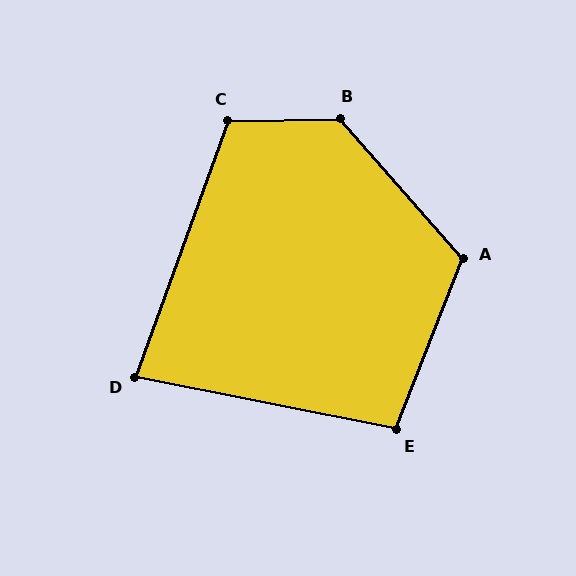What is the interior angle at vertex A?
Approximately 117 degrees (obtuse).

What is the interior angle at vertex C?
Approximately 111 degrees (obtuse).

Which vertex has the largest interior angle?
B, at approximately 130 degrees.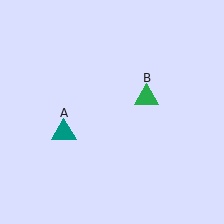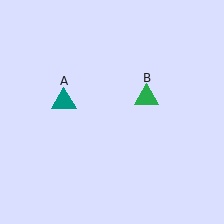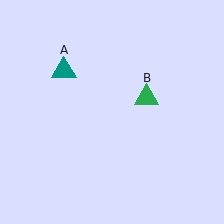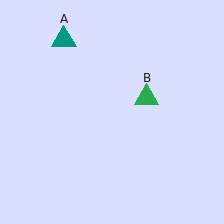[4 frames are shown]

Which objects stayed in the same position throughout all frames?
Green triangle (object B) remained stationary.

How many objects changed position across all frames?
1 object changed position: teal triangle (object A).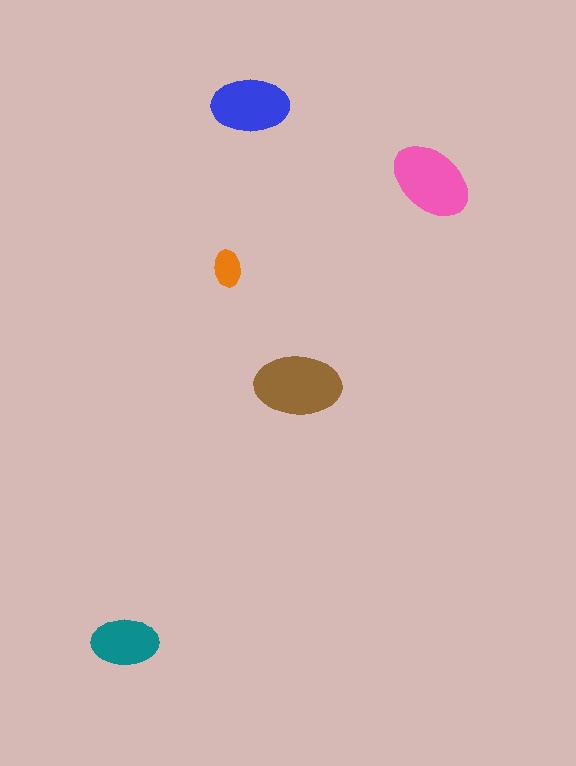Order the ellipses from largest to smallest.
the brown one, the pink one, the blue one, the teal one, the orange one.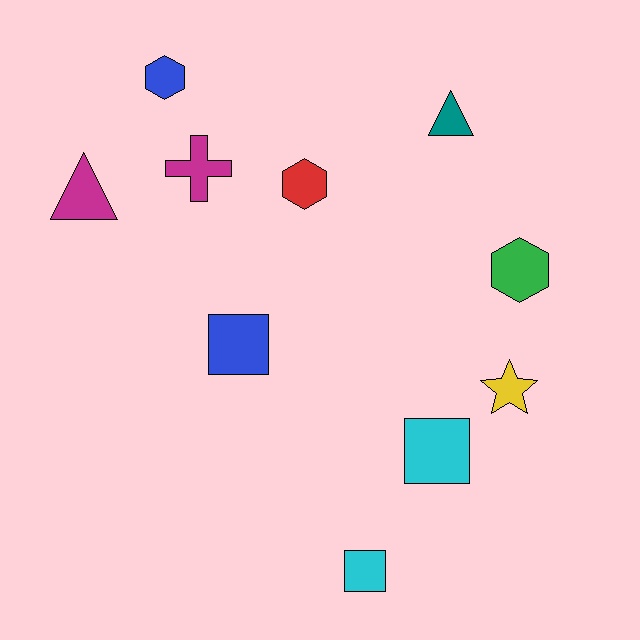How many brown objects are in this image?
There are no brown objects.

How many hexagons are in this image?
There are 3 hexagons.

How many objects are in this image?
There are 10 objects.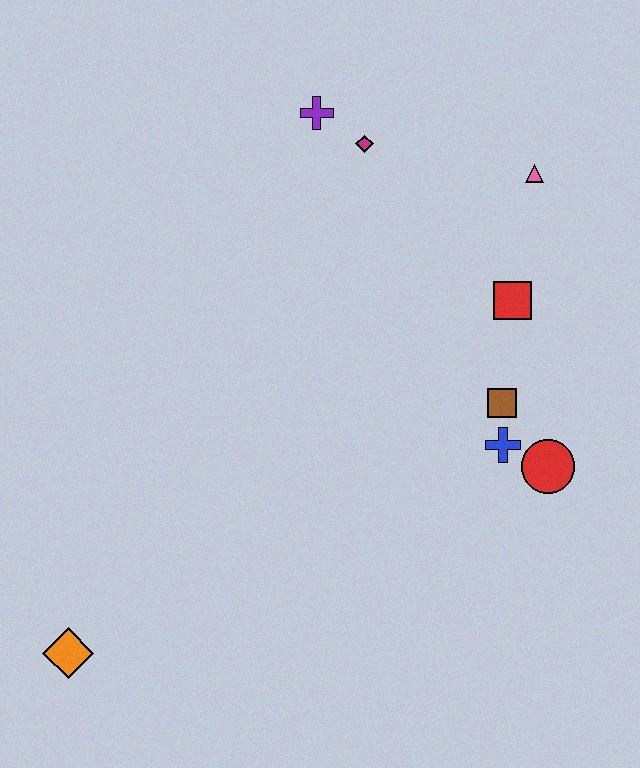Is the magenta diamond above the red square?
Yes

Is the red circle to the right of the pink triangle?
Yes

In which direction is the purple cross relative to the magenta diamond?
The purple cross is to the left of the magenta diamond.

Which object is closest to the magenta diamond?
The purple cross is closest to the magenta diamond.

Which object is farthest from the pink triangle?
The orange diamond is farthest from the pink triangle.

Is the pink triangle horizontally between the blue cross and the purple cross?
No